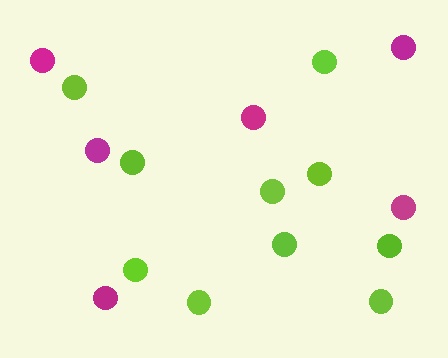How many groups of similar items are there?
There are 2 groups: one group of lime circles (10) and one group of magenta circles (6).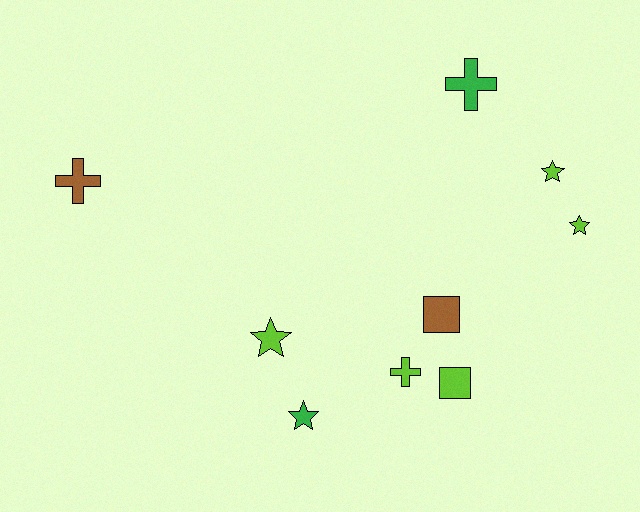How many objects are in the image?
There are 9 objects.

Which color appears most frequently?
Lime, with 5 objects.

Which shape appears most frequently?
Star, with 4 objects.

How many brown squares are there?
There is 1 brown square.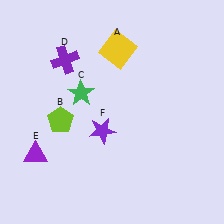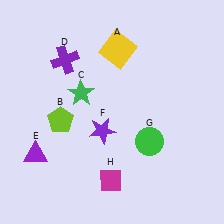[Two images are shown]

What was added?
A green circle (G), a magenta diamond (H) were added in Image 2.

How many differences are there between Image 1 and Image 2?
There are 2 differences between the two images.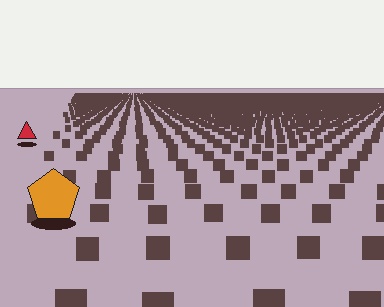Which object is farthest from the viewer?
The red triangle is farthest from the viewer. It appears smaller and the ground texture around it is denser.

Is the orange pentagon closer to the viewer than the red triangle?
Yes. The orange pentagon is closer — you can tell from the texture gradient: the ground texture is coarser near it.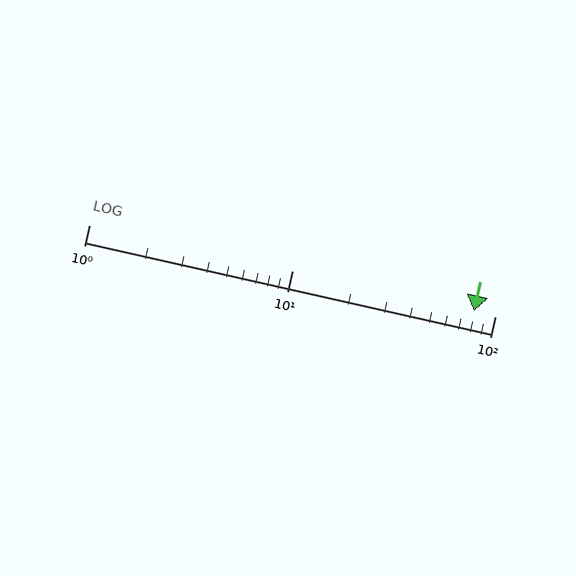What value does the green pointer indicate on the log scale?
The pointer indicates approximately 79.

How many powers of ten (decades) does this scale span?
The scale spans 2 decades, from 1 to 100.